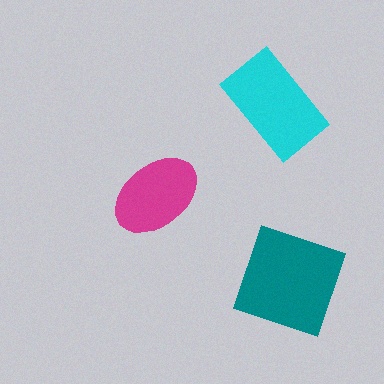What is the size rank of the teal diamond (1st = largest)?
1st.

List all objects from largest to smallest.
The teal diamond, the cyan rectangle, the magenta ellipse.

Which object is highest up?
The cyan rectangle is topmost.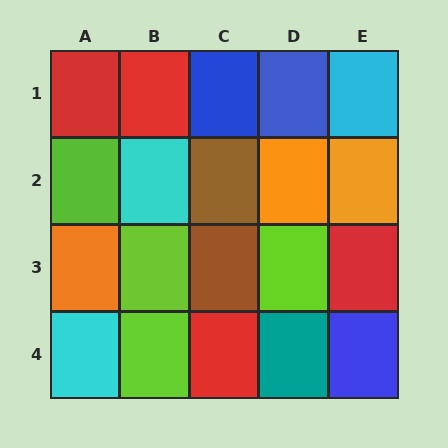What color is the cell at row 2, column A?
Lime.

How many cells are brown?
2 cells are brown.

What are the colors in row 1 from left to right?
Red, red, blue, blue, cyan.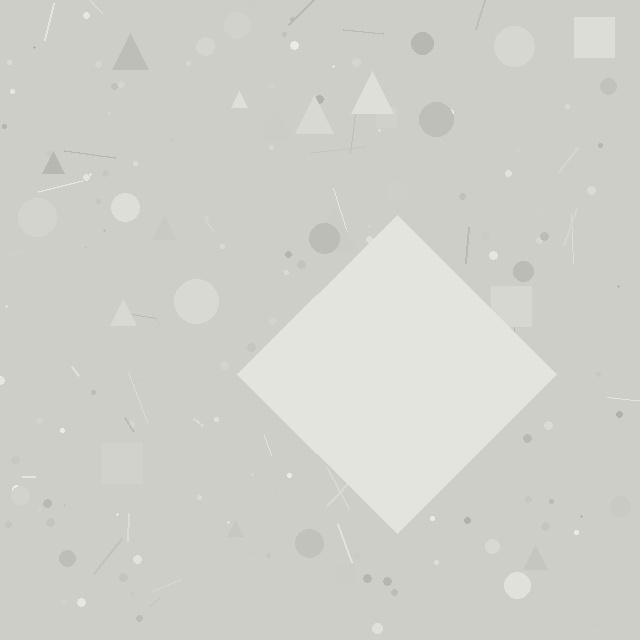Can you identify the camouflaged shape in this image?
The camouflaged shape is a diamond.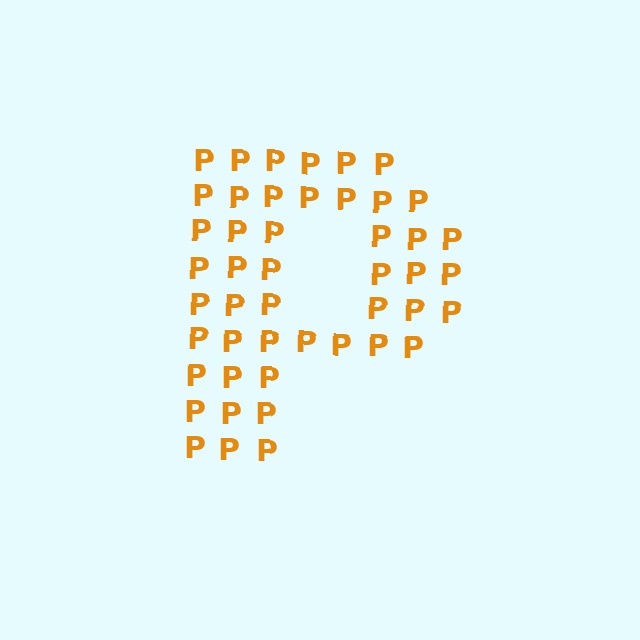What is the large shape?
The large shape is the letter P.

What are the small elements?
The small elements are letter P's.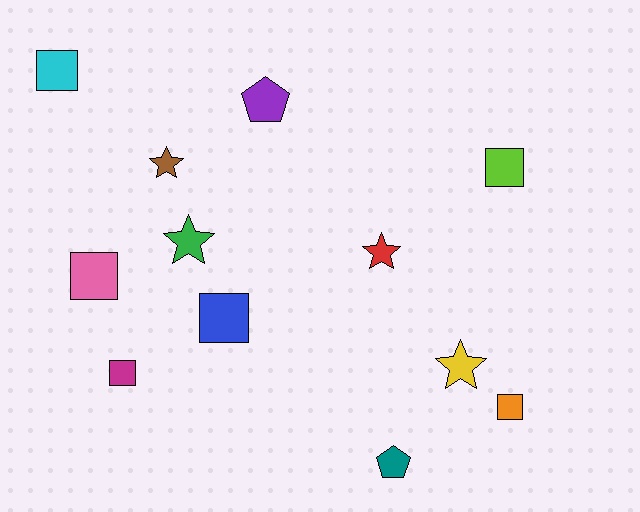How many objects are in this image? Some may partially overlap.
There are 12 objects.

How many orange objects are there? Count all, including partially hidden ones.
There is 1 orange object.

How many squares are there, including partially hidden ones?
There are 6 squares.